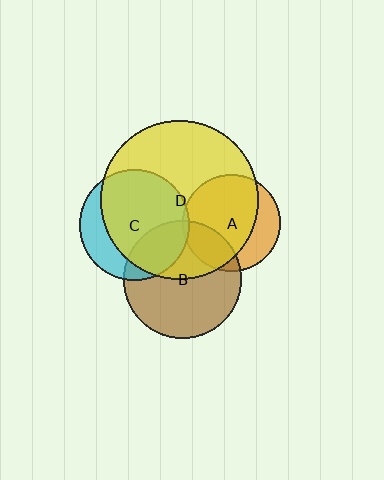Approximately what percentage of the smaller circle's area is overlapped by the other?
Approximately 25%.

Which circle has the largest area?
Circle D (yellow).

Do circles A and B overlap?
Yes.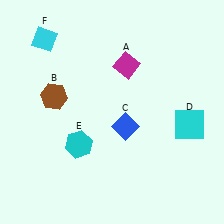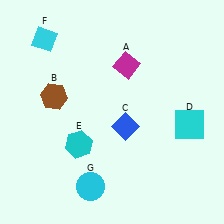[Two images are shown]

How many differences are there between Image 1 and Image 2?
There is 1 difference between the two images.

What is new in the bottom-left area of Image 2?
A cyan circle (G) was added in the bottom-left area of Image 2.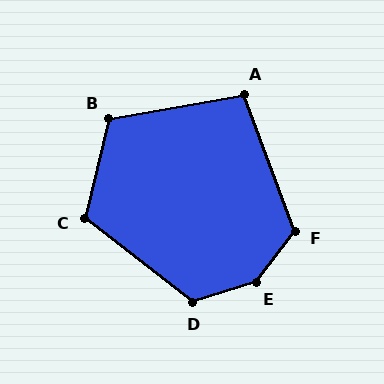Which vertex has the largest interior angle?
E, at approximately 146 degrees.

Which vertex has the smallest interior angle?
A, at approximately 100 degrees.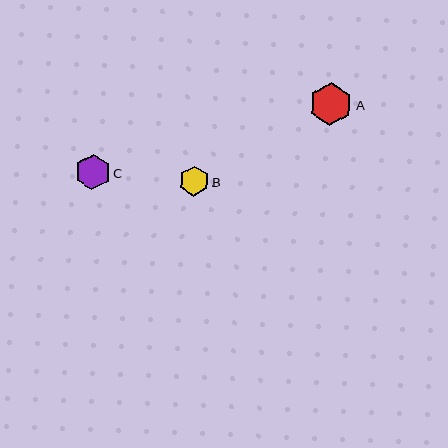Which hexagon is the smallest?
Hexagon B is the smallest with a size of approximately 30 pixels.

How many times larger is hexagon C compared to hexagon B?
Hexagon C is approximately 1.2 times the size of hexagon B.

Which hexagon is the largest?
Hexagon A is the largest with a size of approximately 43 pixels.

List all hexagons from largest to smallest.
From largest to smallest: A, C, B.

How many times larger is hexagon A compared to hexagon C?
Hexagon A is approximately 1.2 times the size of hexagon C.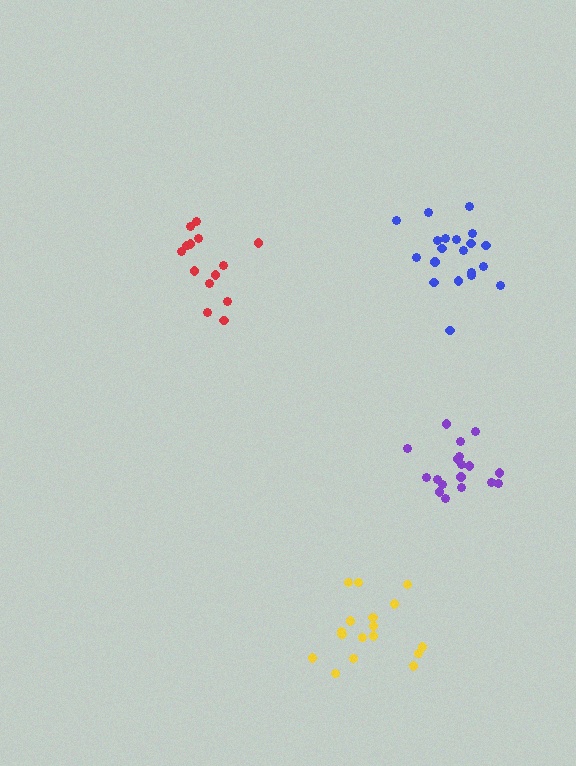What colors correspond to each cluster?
The clusters are colored: red, blue, purple, yellow.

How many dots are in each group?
Group 1: 14 dots, Group 2: 20 dots, Group 3: 18 dots, Group 4: 17 dots (69 total).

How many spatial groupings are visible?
There are 4 spatial groupings.